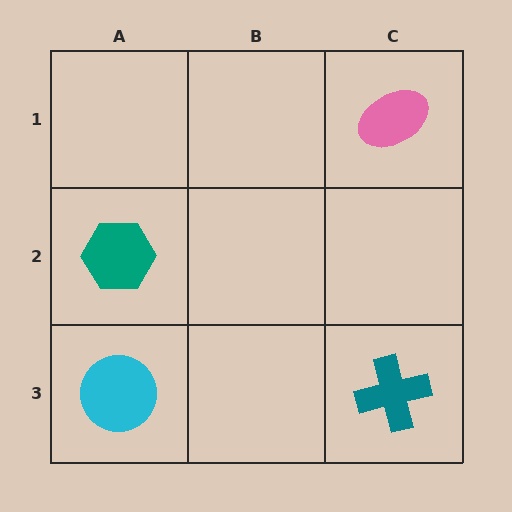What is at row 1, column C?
A pink ellipse.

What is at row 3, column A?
A cyan circle.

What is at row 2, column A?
A teal hexagon.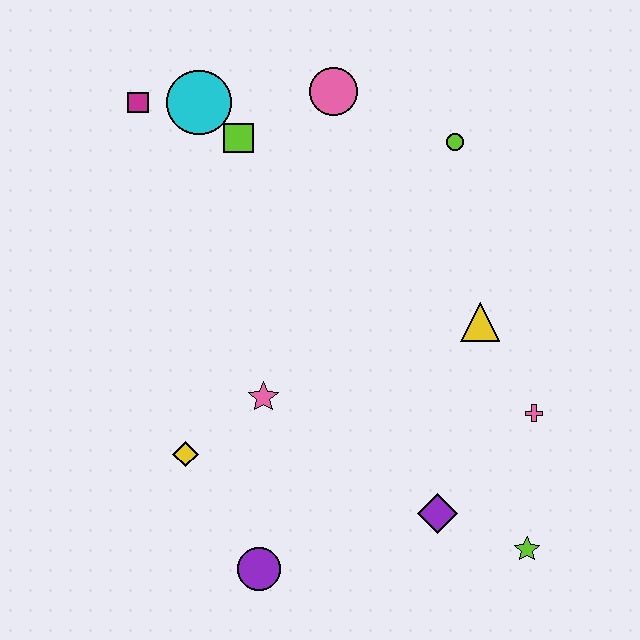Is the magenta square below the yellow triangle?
No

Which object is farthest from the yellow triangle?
The magenta square is farthest from the yellow triangle.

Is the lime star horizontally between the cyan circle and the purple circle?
No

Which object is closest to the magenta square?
The cyan circle is closest to the magenta square.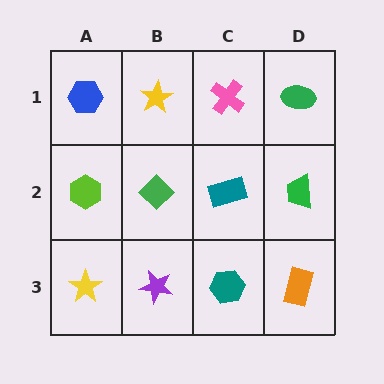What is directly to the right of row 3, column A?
A purple star.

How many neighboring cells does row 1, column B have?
3.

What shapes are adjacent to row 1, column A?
A lime hexagon (row 2, column A), a yellow star (row 1, column B).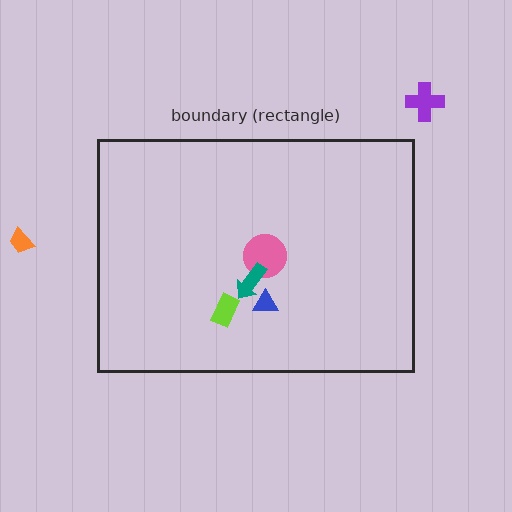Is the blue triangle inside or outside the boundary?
Inside.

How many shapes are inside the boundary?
4 inside, 2 outside.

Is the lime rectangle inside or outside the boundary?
Inside.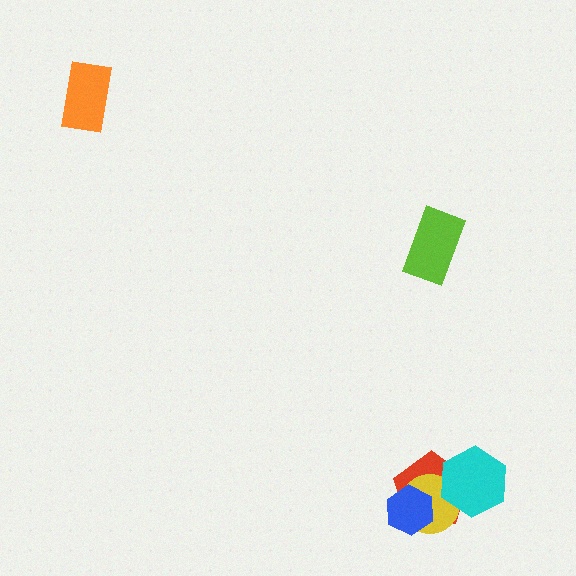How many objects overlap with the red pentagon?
3 objects overlap with the red pentagon.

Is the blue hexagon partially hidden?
No, no other shape covers it.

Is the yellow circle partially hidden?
Yes, it is partially covered by another shape.